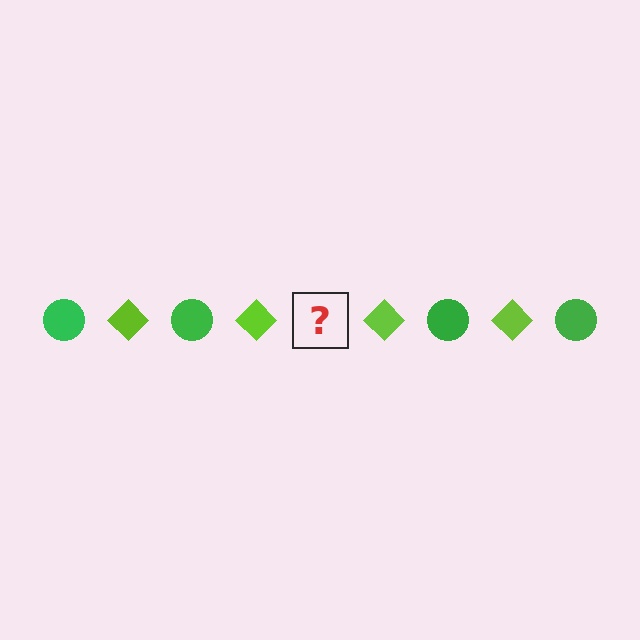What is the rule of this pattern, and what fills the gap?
The rule is that the pattern alternates between green circle and lime diamond. The gap should be filled with a green circle.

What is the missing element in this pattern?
The missing element is a green circle.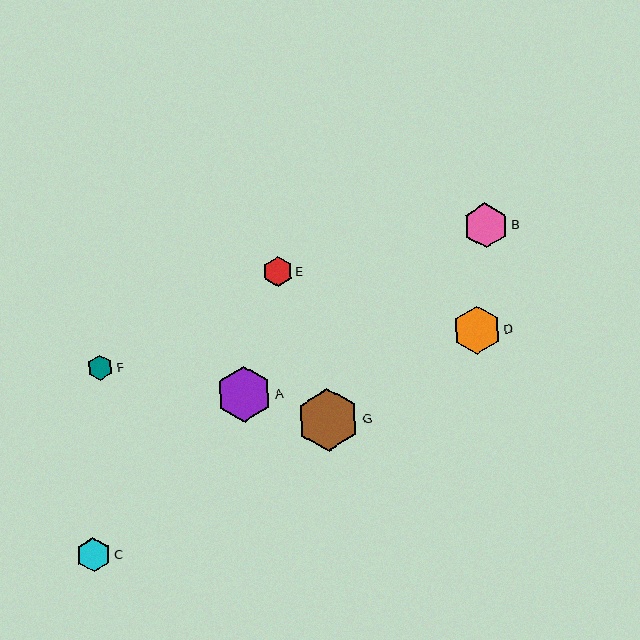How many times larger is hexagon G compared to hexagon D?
Hexagon G is approximately 1.3 times the size of hexagon D.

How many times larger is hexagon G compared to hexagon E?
Hexagon G is approximately 2.1 times the size of hexagon E.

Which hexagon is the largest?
Hexagon G is the largest with a size of approximately 63 pixels.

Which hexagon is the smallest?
Hexagon F is the smallest with a size of approximately 25 pixels.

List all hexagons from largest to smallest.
From largest to smallest: G, A, D, B, C, E, F.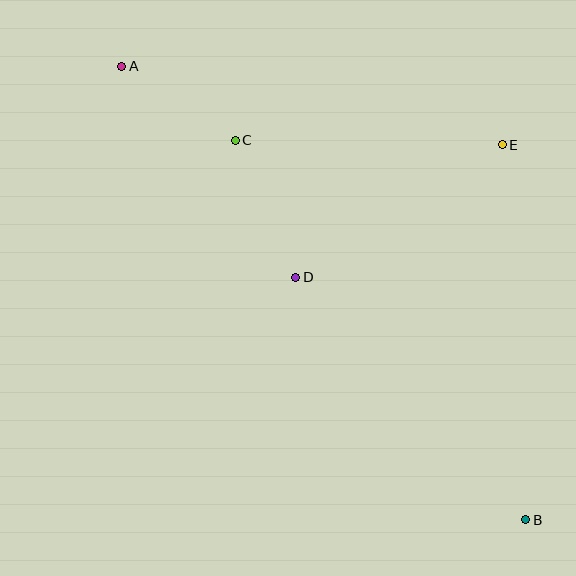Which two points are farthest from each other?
Points A and B are farthest from each other.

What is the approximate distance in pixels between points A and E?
The distance between A and E is approximately 388 pixels.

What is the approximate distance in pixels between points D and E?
The distance between D and E is approximately 246 pixels.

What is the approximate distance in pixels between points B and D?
The distance between B and D is approximately 334 pixels.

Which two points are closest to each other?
Points A and C are closest to each other.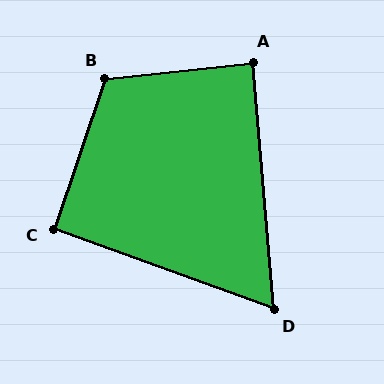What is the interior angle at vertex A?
Approximately 89 degrees (approximately right).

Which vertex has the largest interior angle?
B, at approximately 115 degrees.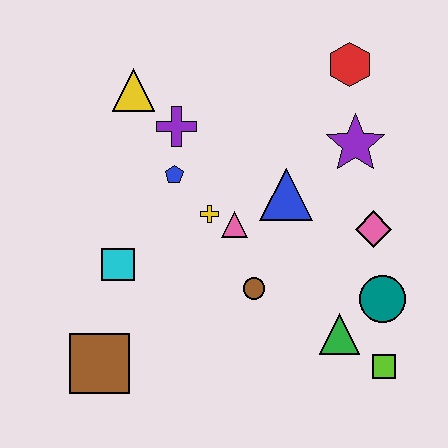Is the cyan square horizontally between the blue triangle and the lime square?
No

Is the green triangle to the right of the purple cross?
Yes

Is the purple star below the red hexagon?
Yes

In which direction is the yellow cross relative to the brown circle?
The yellow cross is above the brown circle.